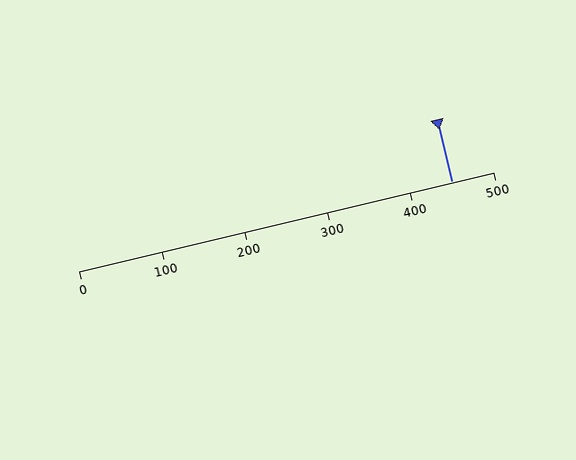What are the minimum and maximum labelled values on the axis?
The axis runs from 0 to 500.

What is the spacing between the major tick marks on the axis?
The major ticks are spaced 100 apart.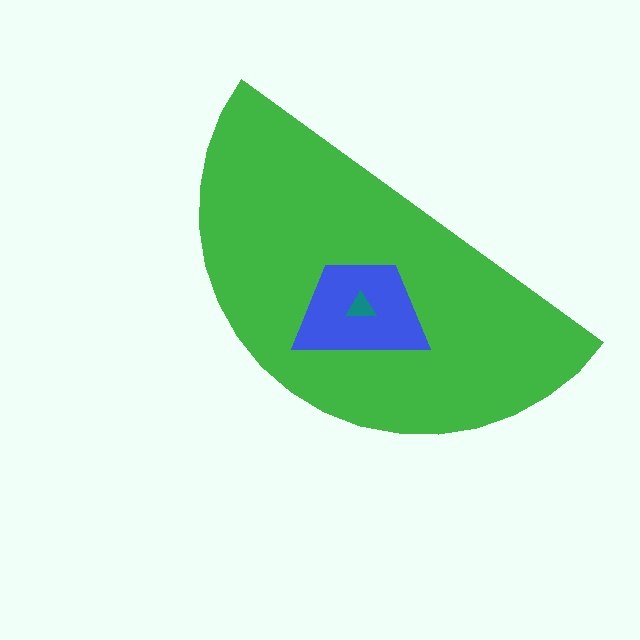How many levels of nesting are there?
3.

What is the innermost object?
The teal triangle.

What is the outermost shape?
The green semicircle.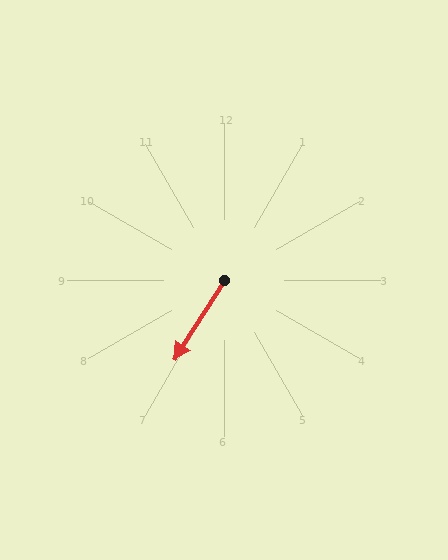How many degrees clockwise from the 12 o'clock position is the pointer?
Approximately 212 degrees.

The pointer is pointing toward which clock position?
Roughly 7 o'clock.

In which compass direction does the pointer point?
Southwest.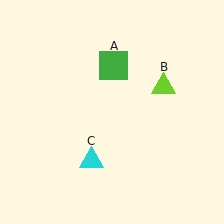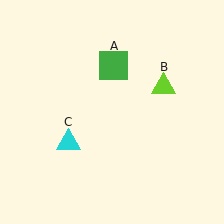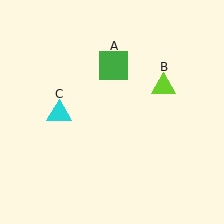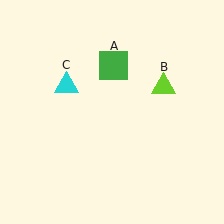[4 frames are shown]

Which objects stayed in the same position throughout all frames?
Green square (object A) and lime triangle (object B) remained stationary.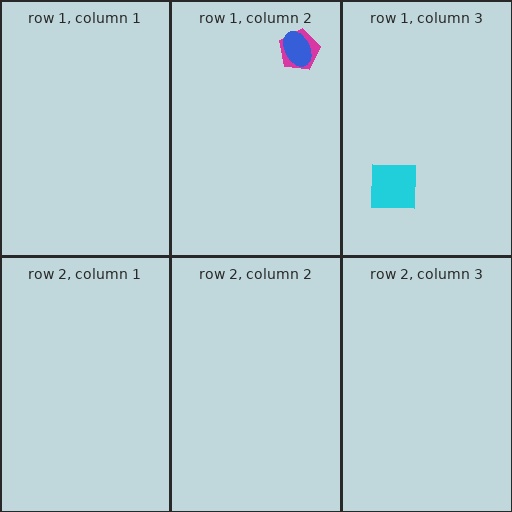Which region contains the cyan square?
The row 1, column 3 region.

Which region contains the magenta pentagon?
The row 1, column 2 region.